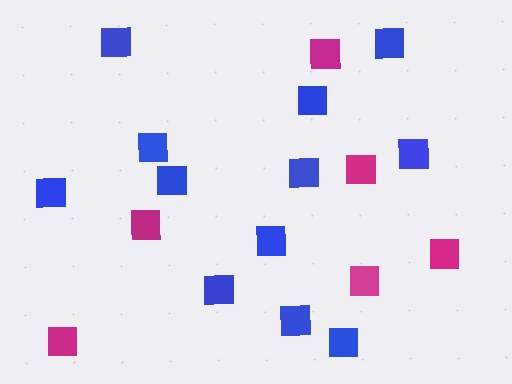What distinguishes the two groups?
There are 2 groups: one group of blue squares (12) and one group of magenta squares (6).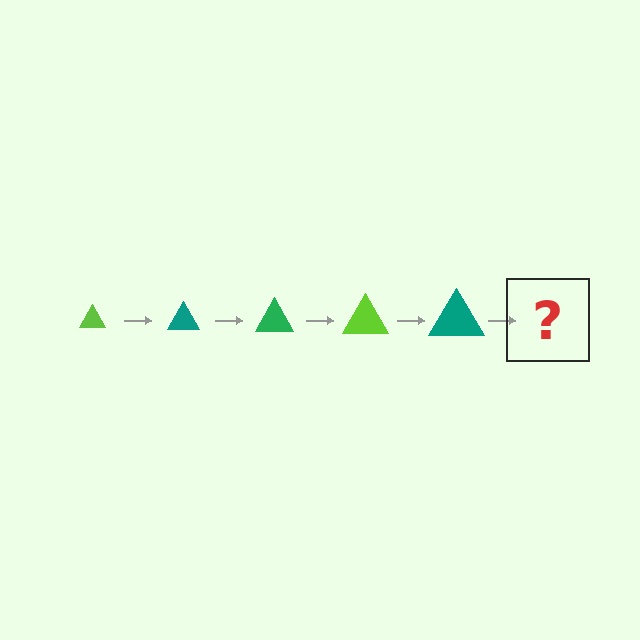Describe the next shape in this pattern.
It should be a green triangle, larger than the previous one.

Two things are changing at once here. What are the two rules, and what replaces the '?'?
The two rules are that the triangle grows larger each step and the color cycles through lime, teal, and green. The '?' should be a green triangle, larger than the previous one.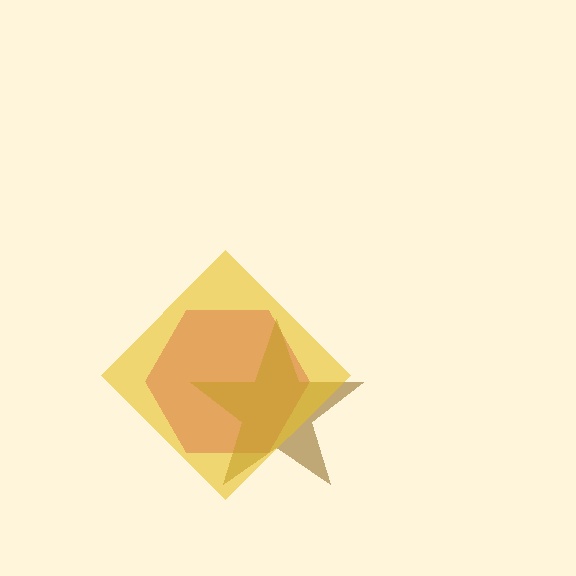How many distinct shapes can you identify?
There are 3 distinct shapes: a magenta hexagon, a brown star, a yellow diamond.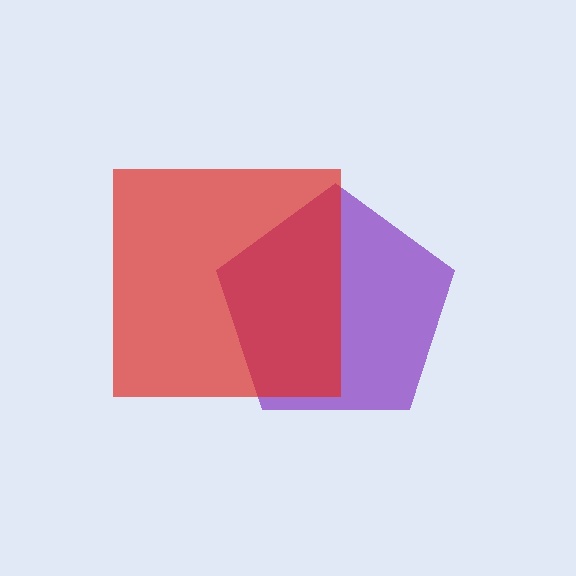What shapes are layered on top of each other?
The layered shapes are: a purple pentagon, a red square.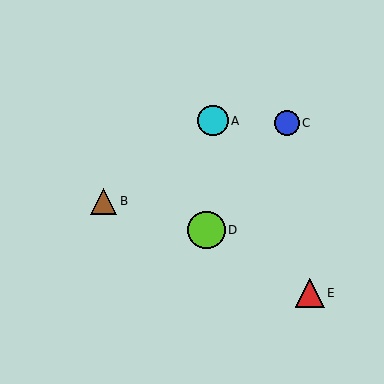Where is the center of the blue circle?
The center of the blue circle is at (287, 123).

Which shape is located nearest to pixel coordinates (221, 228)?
The lime circle (labeled D) at (206, 230) is nearest to that location.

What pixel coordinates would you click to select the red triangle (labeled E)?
Click at (310, 293) to select the red triangle E.